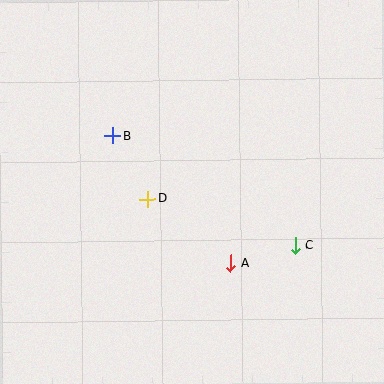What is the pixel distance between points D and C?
The distance between D and C is 155 pixels.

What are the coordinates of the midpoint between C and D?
The midpoint between C and D is at (221, 222).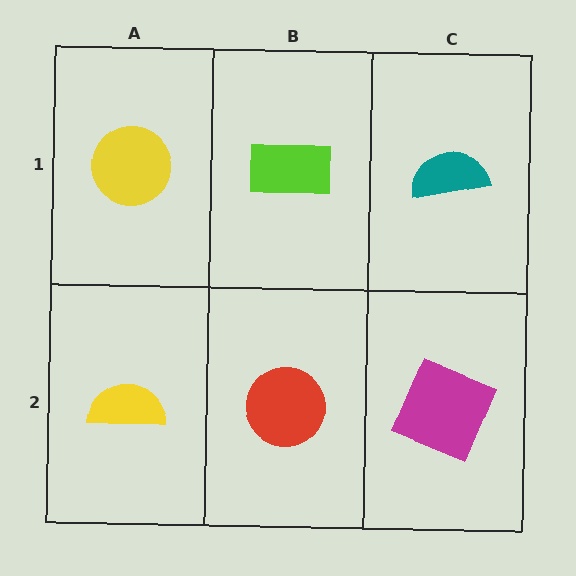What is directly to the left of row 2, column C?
A red circle.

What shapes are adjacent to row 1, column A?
A yellow semicircle (row 2, column A), a lime rectangle (row 1, column B).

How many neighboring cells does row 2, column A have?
2.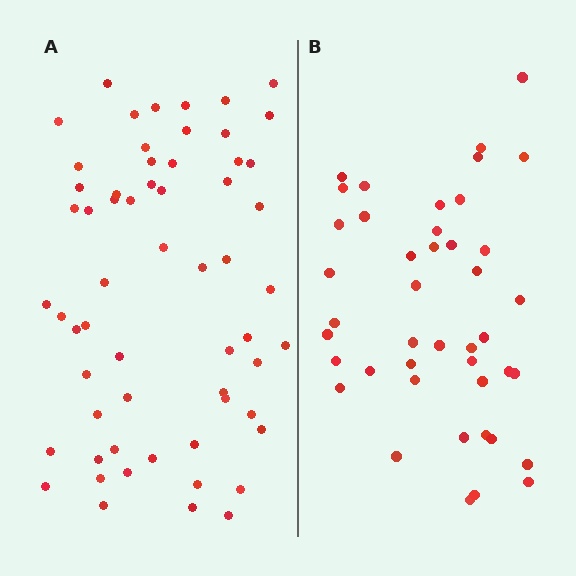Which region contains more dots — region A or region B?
Region A (the left region) has more dots.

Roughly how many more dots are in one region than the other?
Region A has approximately 15 more dots than region B.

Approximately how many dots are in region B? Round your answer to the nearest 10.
About 40 dots. (The exact count is 43, which rounds to 40.)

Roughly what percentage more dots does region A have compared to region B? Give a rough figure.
About 40% more.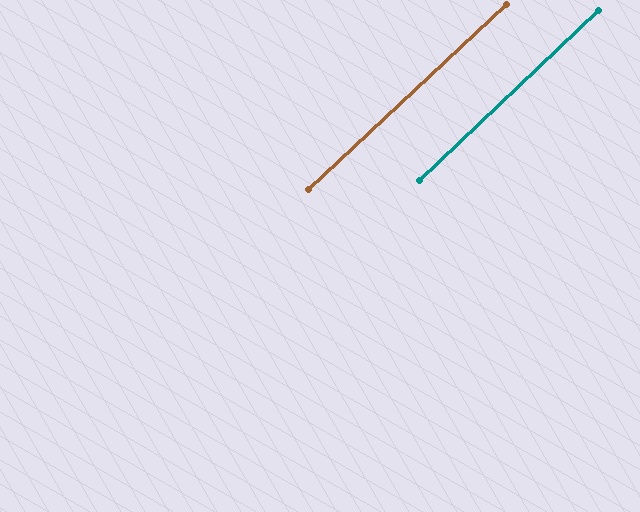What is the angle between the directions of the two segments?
Approximately 0 degrees.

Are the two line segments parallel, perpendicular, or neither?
Parallel — their directions differ by only 0.3°.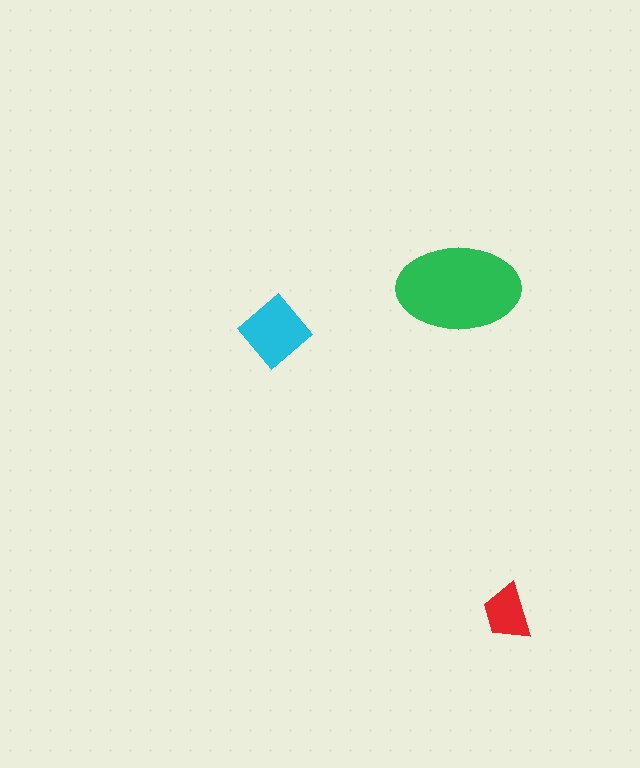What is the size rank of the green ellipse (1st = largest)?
1st.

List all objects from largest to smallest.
The green ellipse, the cyan diamond, the red trapezoid.